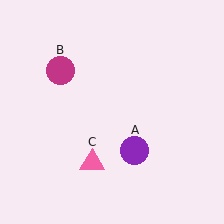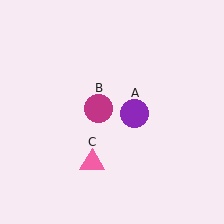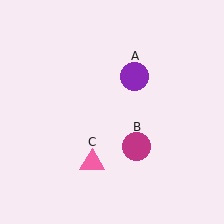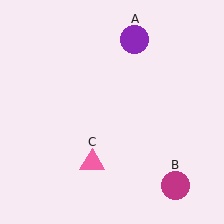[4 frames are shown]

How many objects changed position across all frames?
2 objects changed position: purple circle (object A), magenta circle (object B).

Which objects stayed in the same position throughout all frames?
Pink triangle (object C) remained stationary.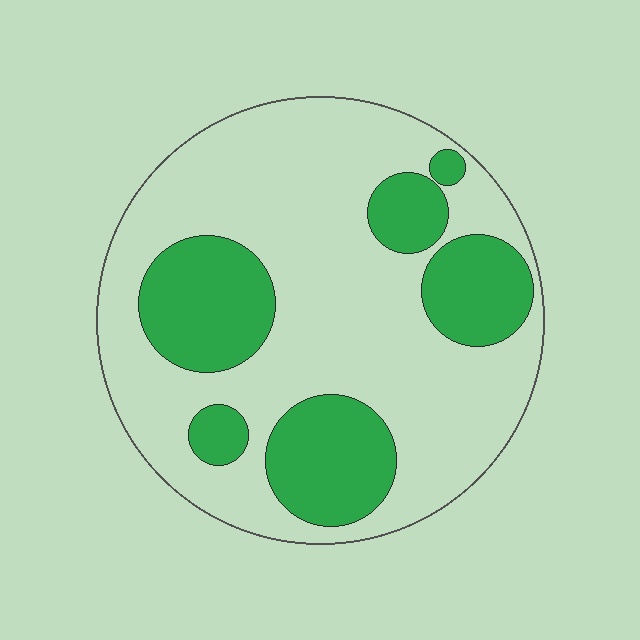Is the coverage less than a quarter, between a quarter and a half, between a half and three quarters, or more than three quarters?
Between a quarter and a half.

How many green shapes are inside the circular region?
6.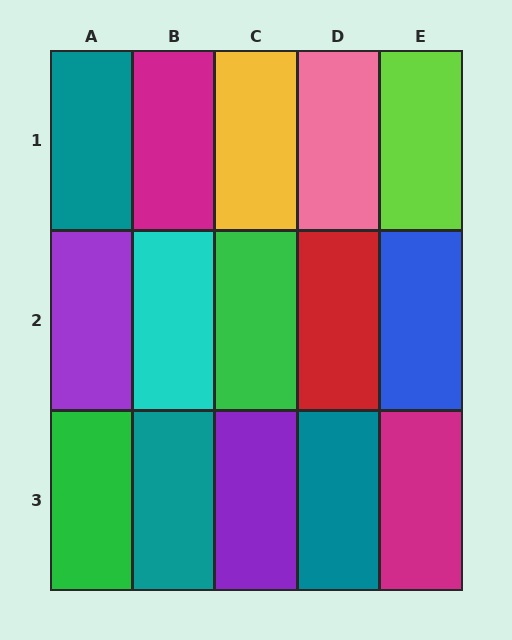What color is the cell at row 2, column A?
Purple.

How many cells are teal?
3 cells are teal.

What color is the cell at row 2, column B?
Cyan.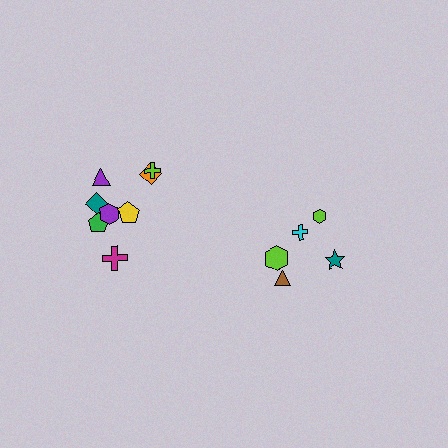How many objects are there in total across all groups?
There are 13 objects.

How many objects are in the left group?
There are 8 objects.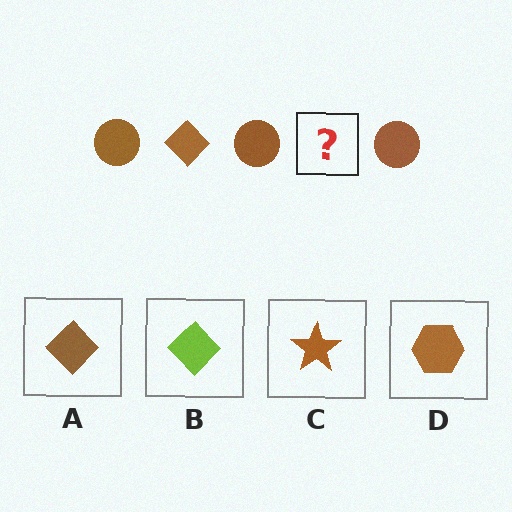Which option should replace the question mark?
Option A.